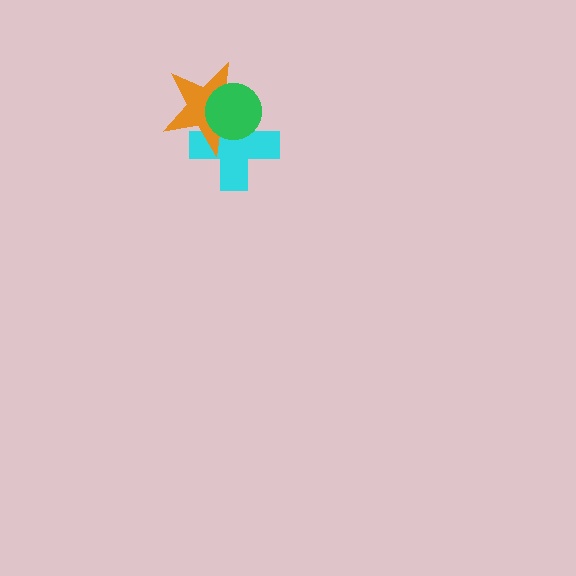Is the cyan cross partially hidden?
Yes, it is partially covered by another shape.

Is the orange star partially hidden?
Yes, it is partially covered by another shape.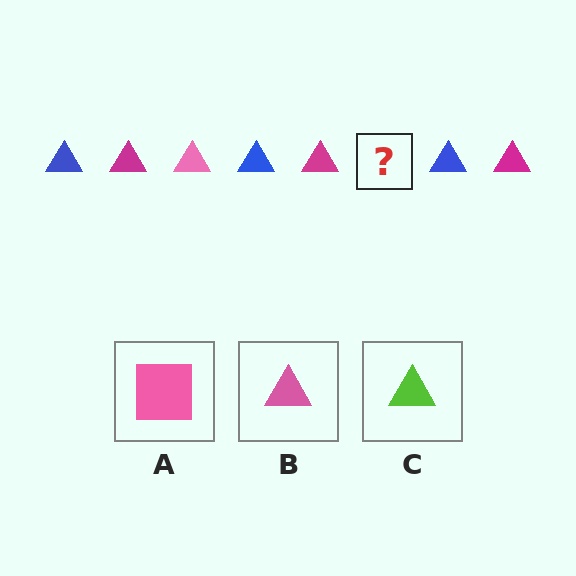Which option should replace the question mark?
Option B.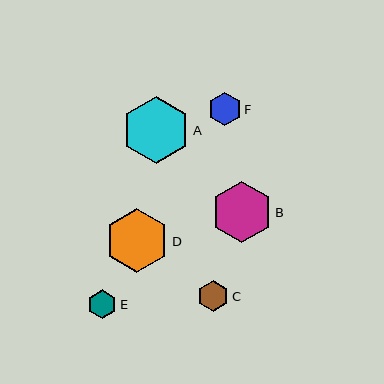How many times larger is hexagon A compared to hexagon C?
Hexagon A is approximately 2.2 times the size of hexagon C.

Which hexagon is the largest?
Hexagon A is the largest with a size of approximately 68 pixels.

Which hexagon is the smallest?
Hexagon E is the smallest with a size of approximately 29 pixels.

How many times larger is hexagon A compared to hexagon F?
Hexagon A is approximately 2.1 times the size of hexagon F.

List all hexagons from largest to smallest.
From largest to smallest: A, D, B, F, C, E.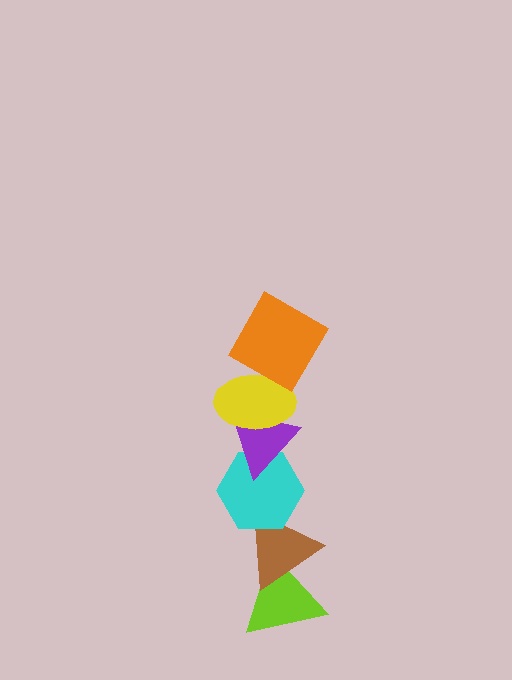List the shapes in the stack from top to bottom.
From top to bottom: the orange square, the yellow ellipse, the purple triangle, the cyan hexagon, the brown triangle, the lime triangle.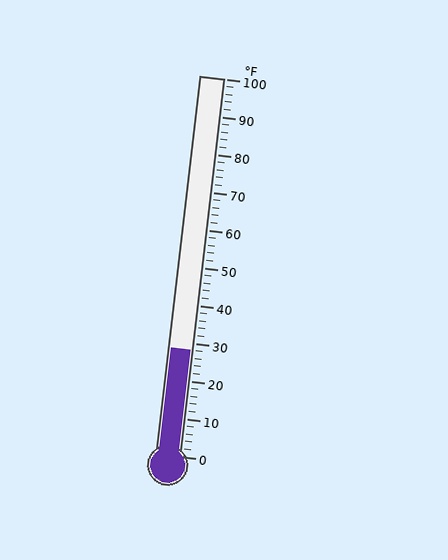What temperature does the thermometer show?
The thermometer shows approximately 28°F.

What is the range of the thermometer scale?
The thermometer scale ranges from 0°F to 100°F.